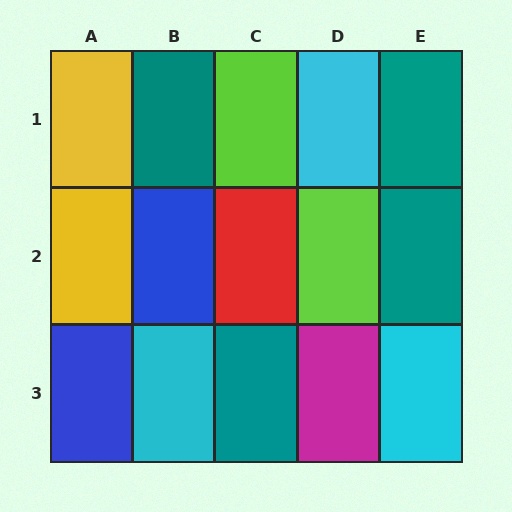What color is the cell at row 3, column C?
Teal.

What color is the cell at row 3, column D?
Magenta.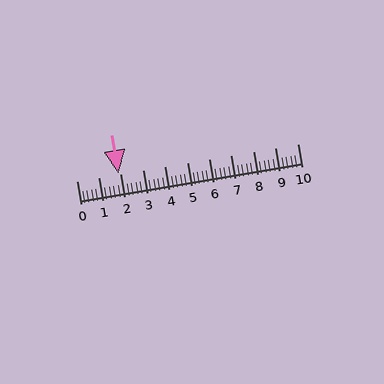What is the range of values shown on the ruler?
The ruler shows values from 0 to 10.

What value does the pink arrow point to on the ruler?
The pink arrow points to approximately 1.9.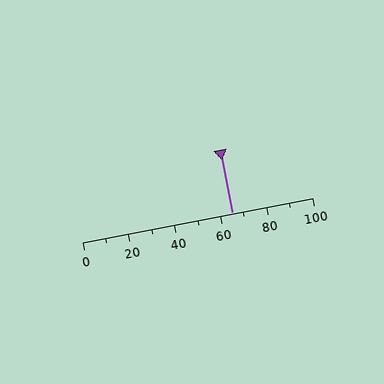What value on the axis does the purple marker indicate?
The marker indicates approximately 65.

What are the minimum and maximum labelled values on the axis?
The axis runs from 0 to 100.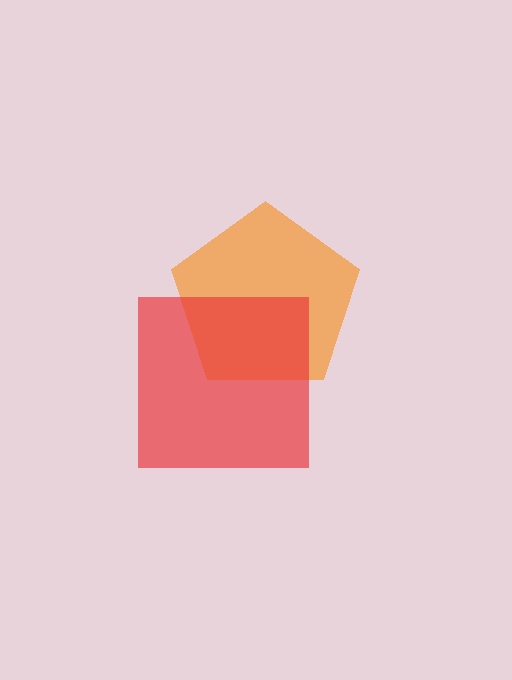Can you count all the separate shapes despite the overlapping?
Yes, there are 2 separate shapes.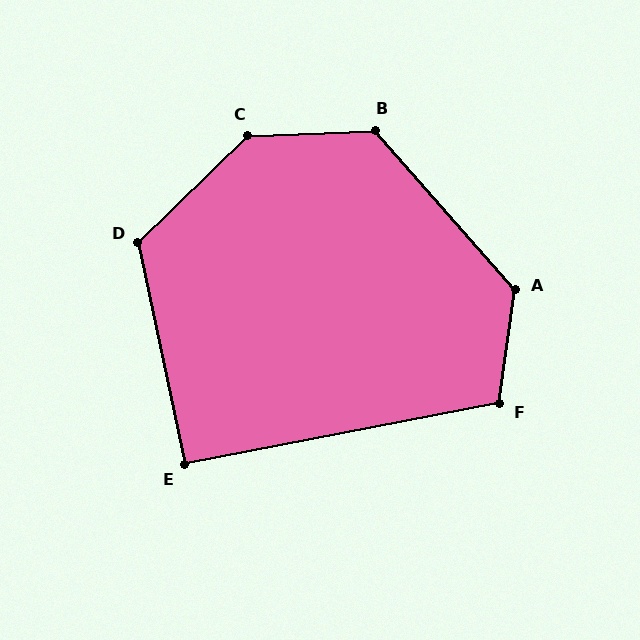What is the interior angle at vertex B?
Approximately 129 degrees (obtuse).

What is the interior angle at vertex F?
Approximately 109 degrees (obtuse).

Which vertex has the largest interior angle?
C, at approximately 138 degrees.